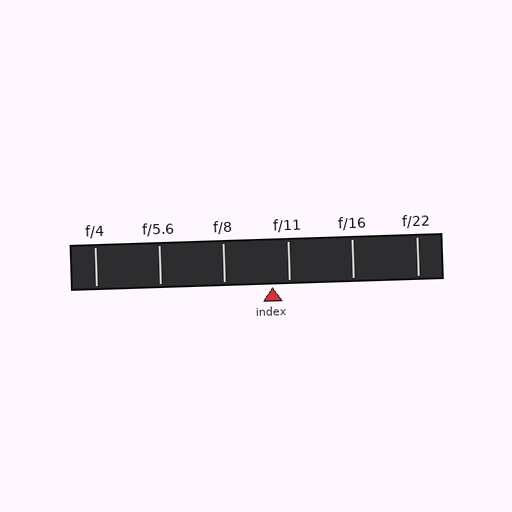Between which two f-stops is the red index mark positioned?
The index mark is between f/8 and f/11.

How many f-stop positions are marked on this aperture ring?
There are 6 f-stop positions marked.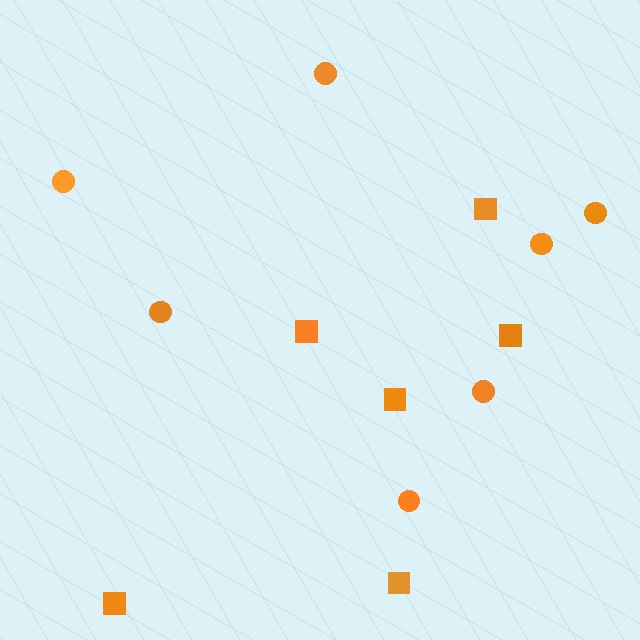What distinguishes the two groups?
There are 2 groups: one group of circles (7) and one group of squares (6).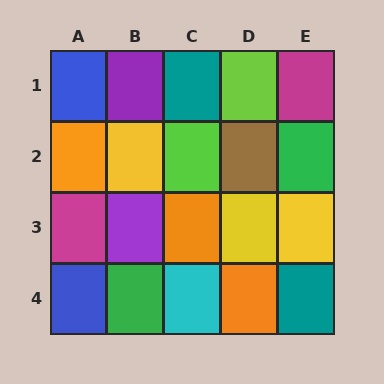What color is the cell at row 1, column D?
Lime.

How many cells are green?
2 cells are green.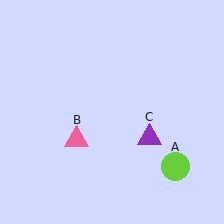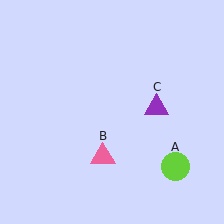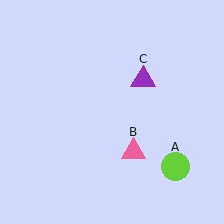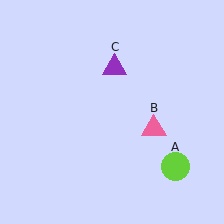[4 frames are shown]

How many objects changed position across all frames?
2 objects changed position: pink triangle (object B), purple triangle (object C).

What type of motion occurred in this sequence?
The pink triangle (object B), purple triangle (object C) rotated counterclockwise around the center of the scene.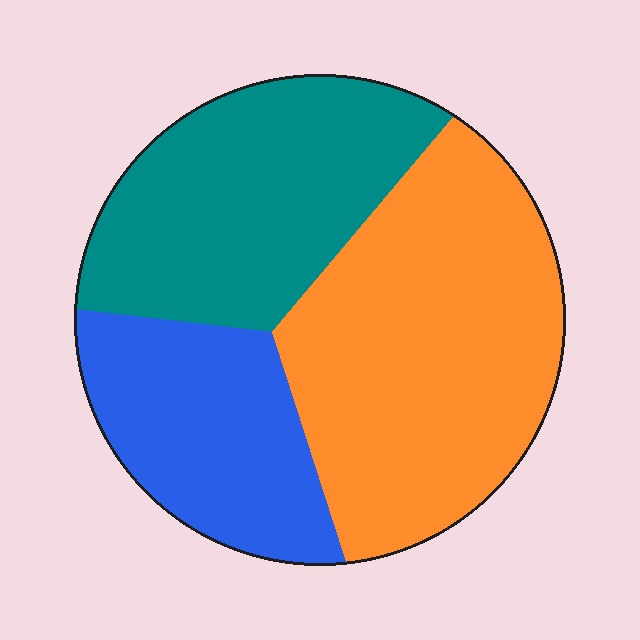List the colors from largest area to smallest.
From largest to smallest: orange, teal, blue.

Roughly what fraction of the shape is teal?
Teal takes up about one third (1/3) of the shape.